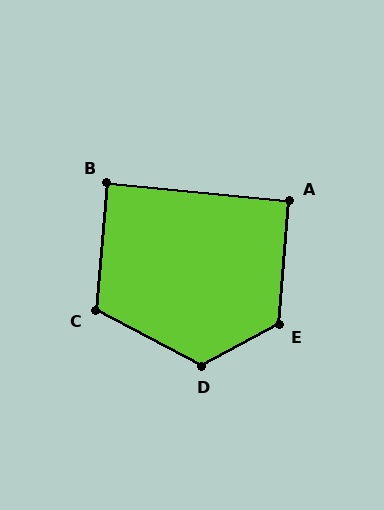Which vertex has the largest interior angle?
D, at approximately 124 degrees.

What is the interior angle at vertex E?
Approximately 123 degrees (obtuse).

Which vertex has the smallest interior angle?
B, at approximately 90 degrees.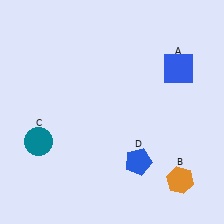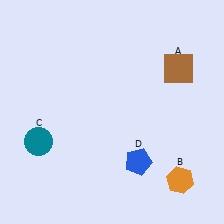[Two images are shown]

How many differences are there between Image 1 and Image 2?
There is 1 difference between the two images.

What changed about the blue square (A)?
In Image 1, A is blue. In Image 2, it changed to brown.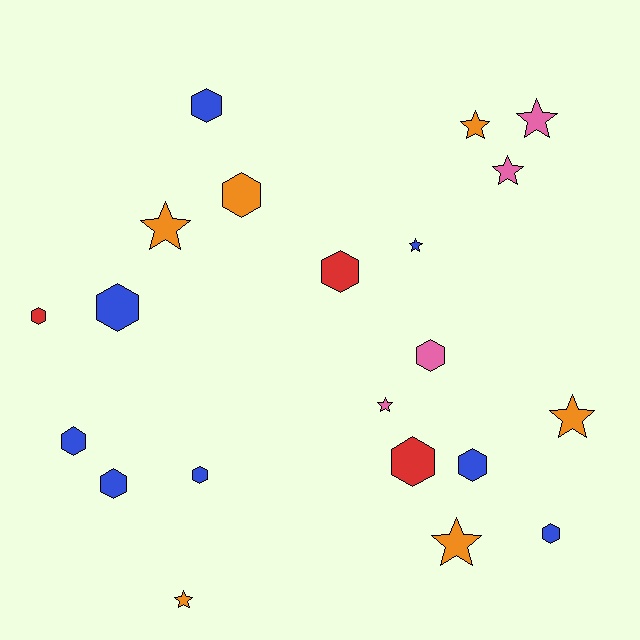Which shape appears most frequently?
Hexagon, with 12 objects.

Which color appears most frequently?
Blue, with 8 objects.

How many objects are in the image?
There are 21 objects.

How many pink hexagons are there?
There is 1 pink hexagon.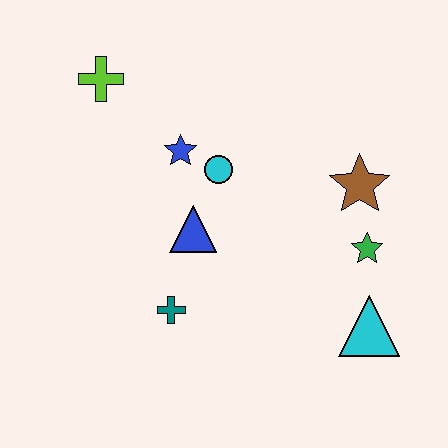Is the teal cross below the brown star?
Yes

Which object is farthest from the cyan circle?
The cyan triangle is farthest from the cyan circle.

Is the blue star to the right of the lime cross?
Yes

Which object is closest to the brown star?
The green star is closest to the brown star.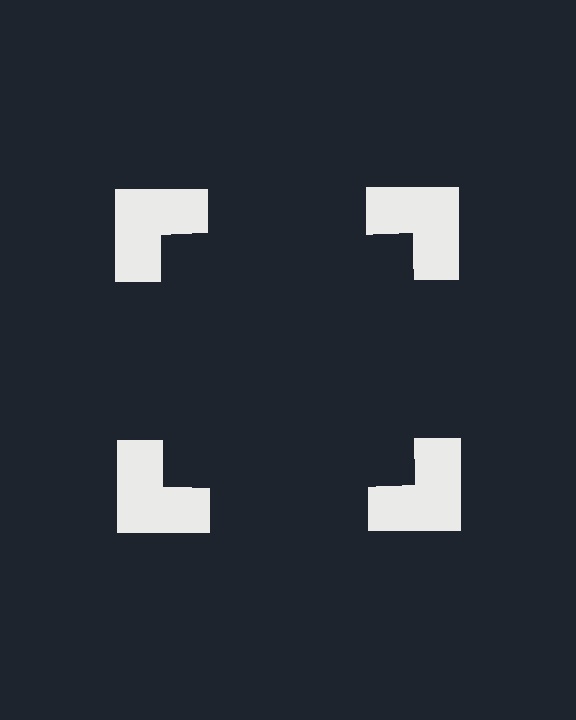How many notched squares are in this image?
There are 4 — one at each vertex of the illusory square.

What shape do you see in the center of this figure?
An illusory square — its edges are inferred from the aligned wedge cuts in the notched squares, not physically drawn.